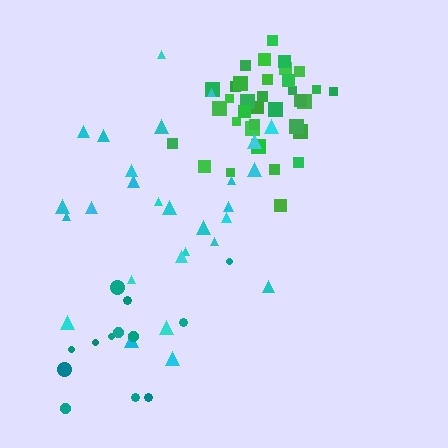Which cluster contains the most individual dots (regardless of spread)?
Green (35).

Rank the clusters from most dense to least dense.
green, cyan, teal.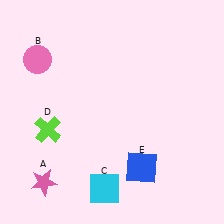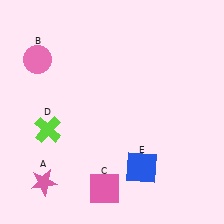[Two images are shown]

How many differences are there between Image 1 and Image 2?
There is 1 difference between the two images.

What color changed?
The square (C) changed from cyan in Image 1 to pink in Image 2.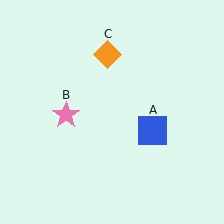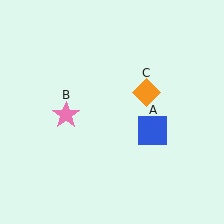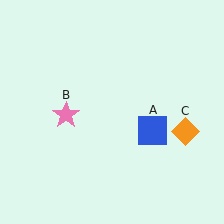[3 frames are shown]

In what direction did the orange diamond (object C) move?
The orange diamond (object C) moved down and to the right.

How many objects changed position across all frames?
1 object changed position: orange diamond (object C).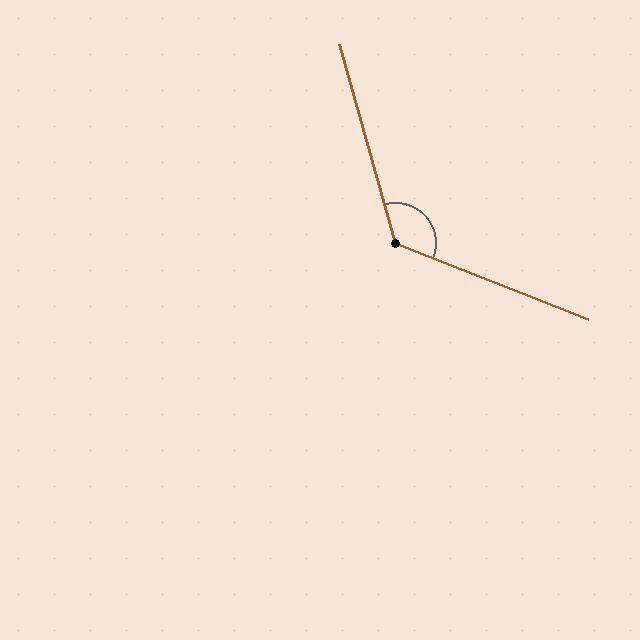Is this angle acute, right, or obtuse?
It is obtuse.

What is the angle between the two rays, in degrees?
Approximately 127 degrees.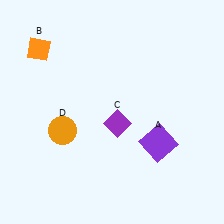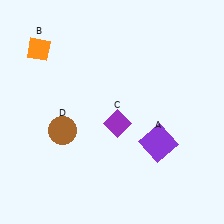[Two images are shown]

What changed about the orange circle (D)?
In Image 1, D is orange. In Image 2, it changed to brown.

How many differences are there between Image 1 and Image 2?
There is 1 difference between the two images.